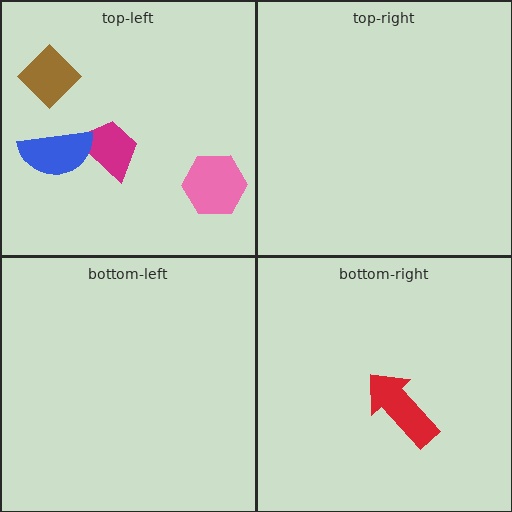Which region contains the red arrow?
The bottom-right region.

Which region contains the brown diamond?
The top-left region.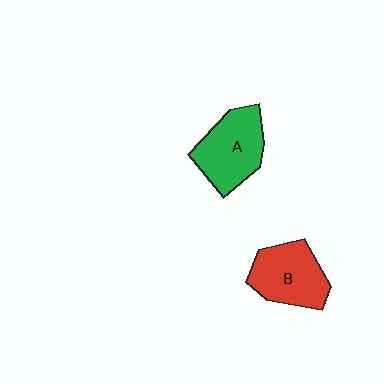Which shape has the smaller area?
Shape B (red).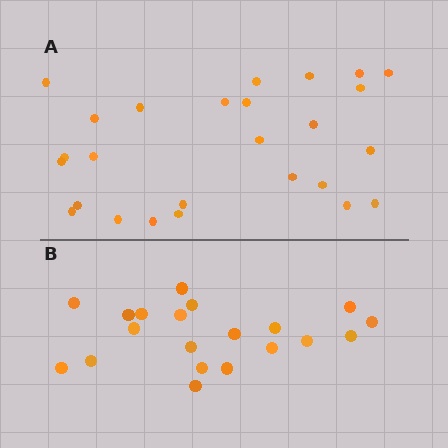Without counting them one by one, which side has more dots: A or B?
Region A (the top region) has more dots.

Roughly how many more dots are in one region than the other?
Region A has about 6 more dots than region B.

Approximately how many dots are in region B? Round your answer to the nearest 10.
About 20 dots.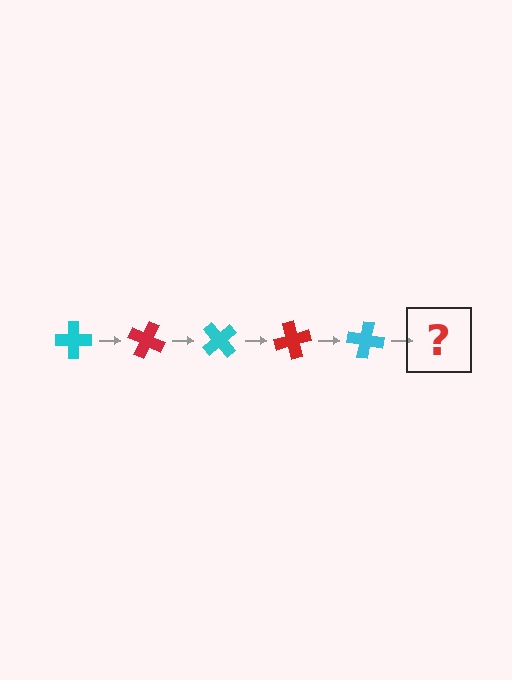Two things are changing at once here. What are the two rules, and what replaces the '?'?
The two rules are that it rotates 25 degrees each step and the color cycles through cyan and red. The '?' should be a red cross, rotated 125 degrees from the start.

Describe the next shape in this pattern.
It should be a red cross, rotated 125 degrees from the start.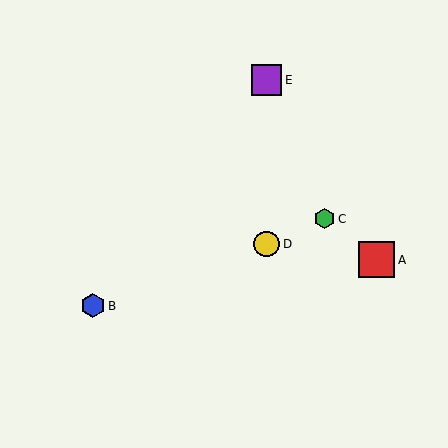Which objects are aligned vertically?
Objects D, E are aligned vertically.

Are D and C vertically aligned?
No, D is at x≈267 and C is at x≈325.